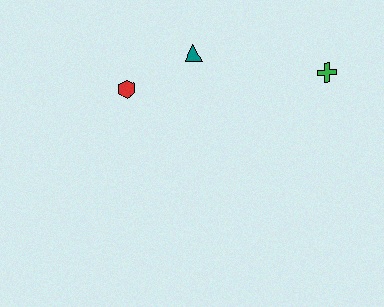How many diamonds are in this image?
There are no diamonds.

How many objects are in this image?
There are 3 objects.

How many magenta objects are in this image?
There are no magenta objects.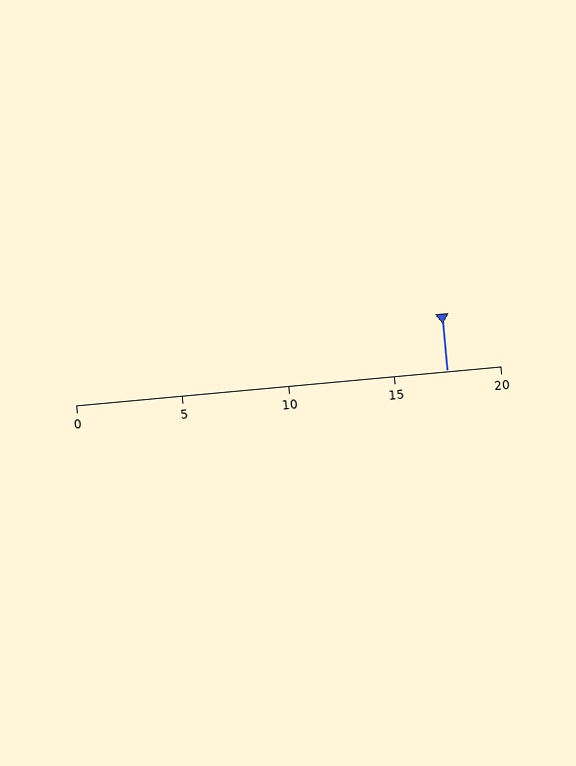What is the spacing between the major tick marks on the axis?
The major ticks are spaced 5 apart.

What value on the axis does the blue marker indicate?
The marker indicates approximately 17.5.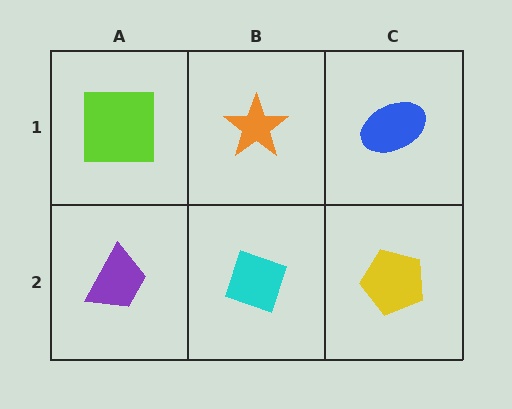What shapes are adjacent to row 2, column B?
An orange star (row 1, column B), a purple trapezoid (row 2, column A), a yellow pentagon (row 2, column C).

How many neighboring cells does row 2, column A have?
2.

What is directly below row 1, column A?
A purple trapezoid.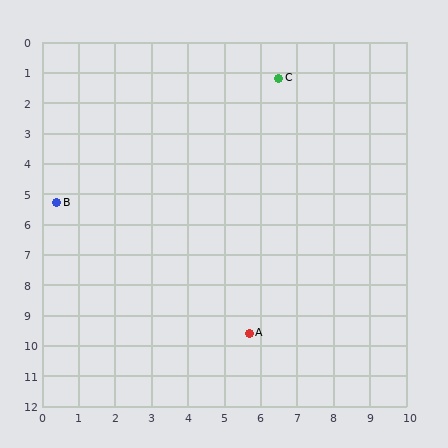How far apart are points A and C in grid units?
Points A and C are about 8.4 grid units apart.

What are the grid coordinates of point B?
Point B is at approximately (0.4, 5.3).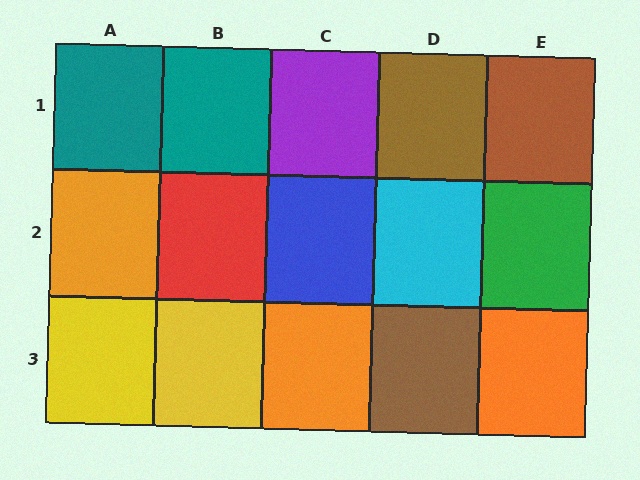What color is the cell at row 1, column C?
Purple.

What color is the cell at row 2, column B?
Red.